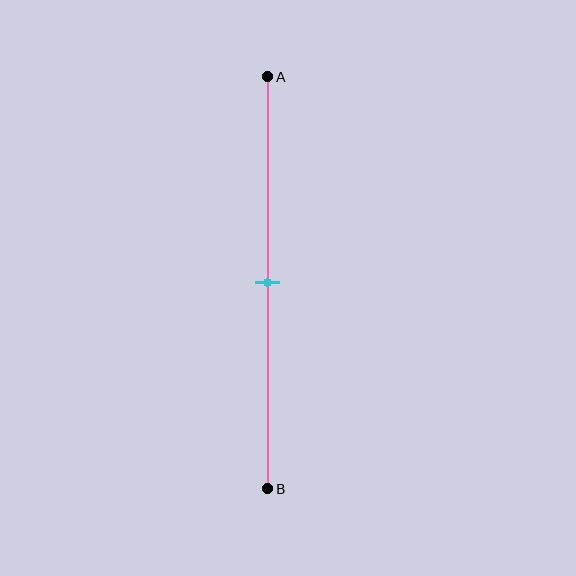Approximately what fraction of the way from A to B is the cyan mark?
The cyan mark is approximately 50% of the way from A to B.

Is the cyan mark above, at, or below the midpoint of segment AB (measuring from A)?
The cyan mark is approximately at the midpoint of segment AB.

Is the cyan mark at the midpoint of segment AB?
Yes, the mark is approximately at the midpoint.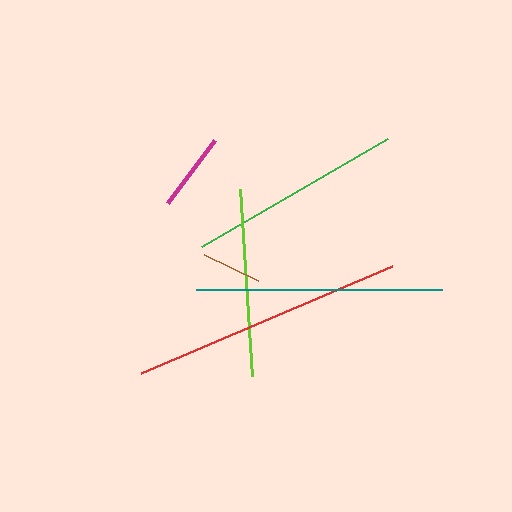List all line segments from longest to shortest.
From longest to shortest: red, teal, green, lime, magenta, brown.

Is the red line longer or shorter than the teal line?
The red line is longer than the teal line.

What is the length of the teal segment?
The teal segment is approximately 246 pixels long.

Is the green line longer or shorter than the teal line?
The teal line is longer than the green line.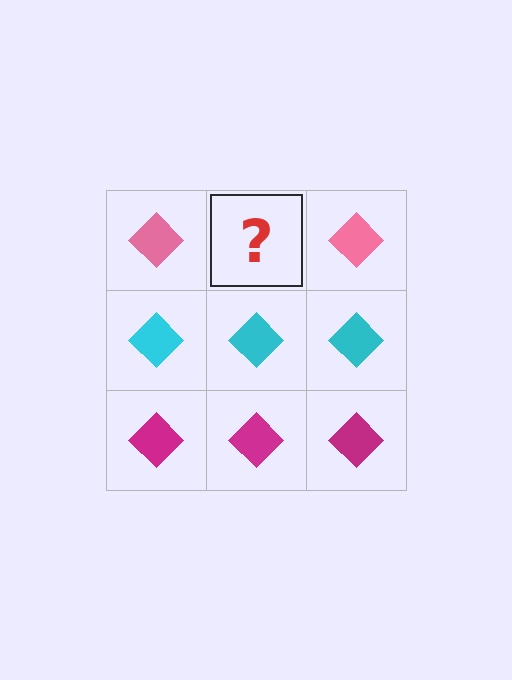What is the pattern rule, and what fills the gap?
The rule is that each row has a consistent color. The gap should be filled with a pink diamond.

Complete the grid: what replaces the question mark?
The question mark should be replaced with a pink diamond.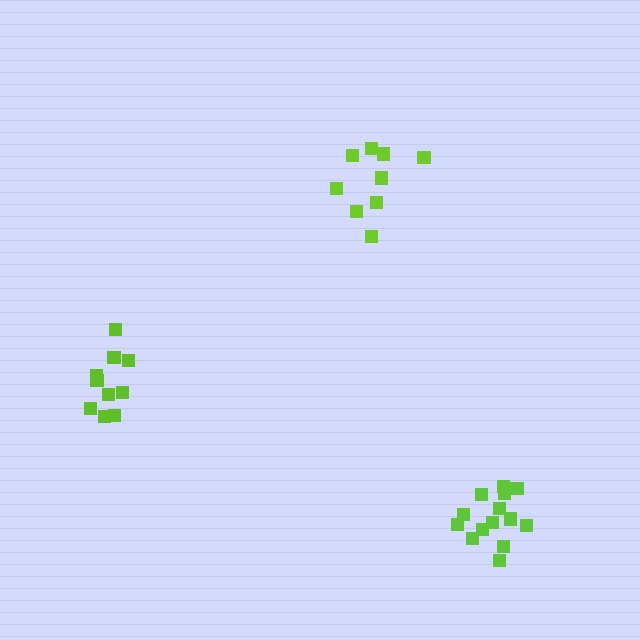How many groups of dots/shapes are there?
There are 3 groups.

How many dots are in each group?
Group 1: 14 dots, Group 2: 10 dots, Group 3: 9 dots (33 total).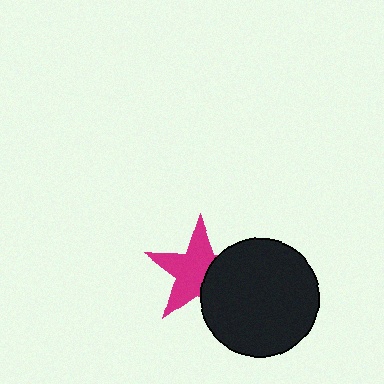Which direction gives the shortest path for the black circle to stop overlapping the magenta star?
Moving right gives the shortest separation.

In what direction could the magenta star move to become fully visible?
The magenta star could move left. That would shift it out from behind the black circle entirely.